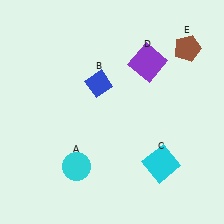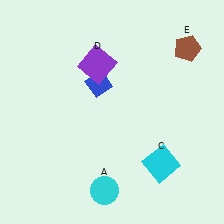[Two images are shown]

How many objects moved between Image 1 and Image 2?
2 objects moved between the two images.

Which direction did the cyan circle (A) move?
The cyan circle (A) moved right.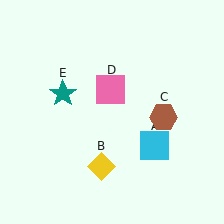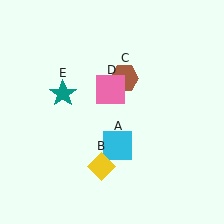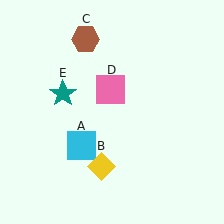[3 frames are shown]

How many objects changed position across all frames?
2 objects changed position: cyan square (object A), brown hexagon (object C).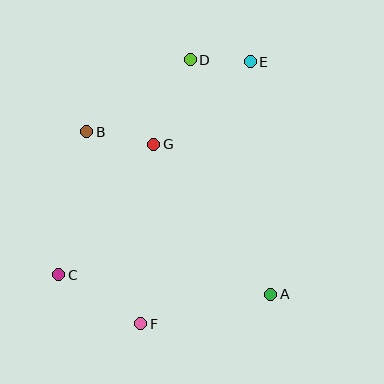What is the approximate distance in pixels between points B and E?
The distance between B and E is approximately 178 pixels.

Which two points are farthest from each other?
Points C and E are farthest from each other.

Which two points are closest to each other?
Points D and E are closest to each other.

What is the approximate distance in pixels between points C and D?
The distance between C and D is approximately 252 pixels.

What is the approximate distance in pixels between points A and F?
The distance between A and F is approximately 133 pixels.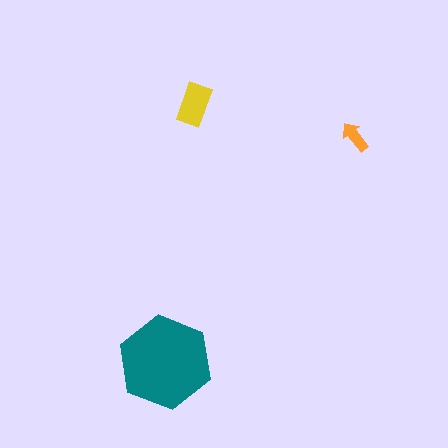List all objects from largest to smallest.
The teal hexagon, the yellow rectangle, the orange arrow.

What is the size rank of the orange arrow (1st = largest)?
3rd.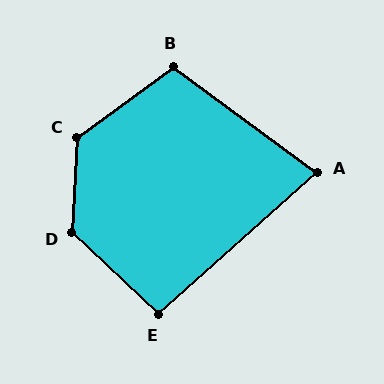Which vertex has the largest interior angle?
D, at approximately 130 degrees.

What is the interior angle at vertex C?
Approximately 130 degrees (obtuse).